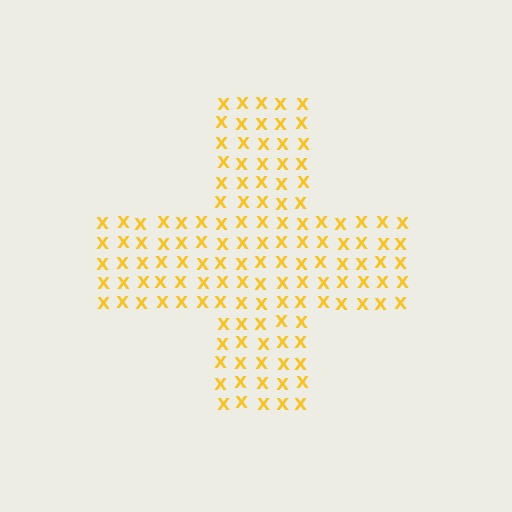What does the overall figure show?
The overall figure shows a cross.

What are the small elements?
The small elements are letter X's.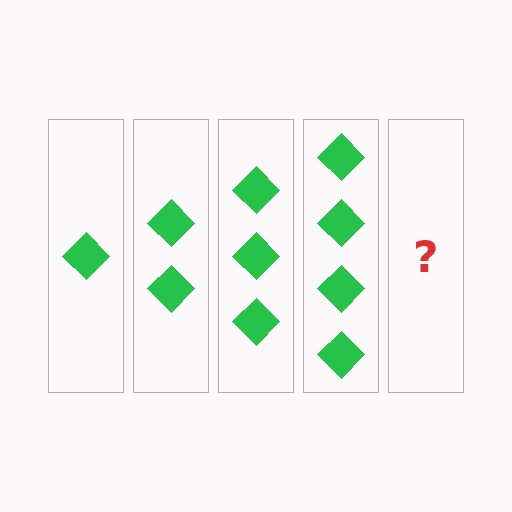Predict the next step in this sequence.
The next step is 5 diamonds.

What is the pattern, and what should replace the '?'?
The pattern is that each step adds one more diamond. The '?' should be 5 diamonds.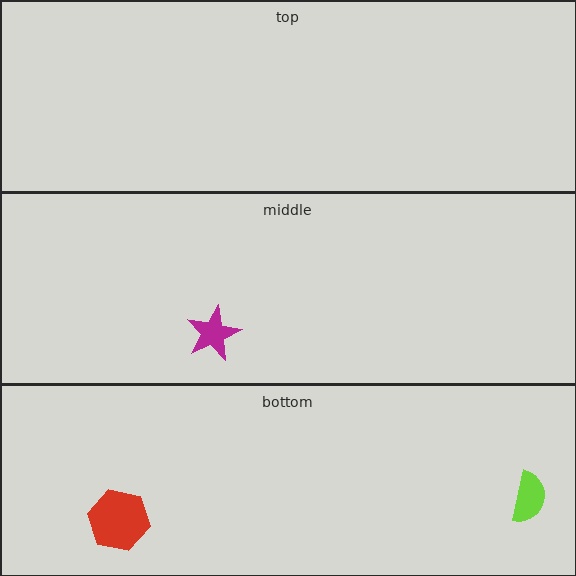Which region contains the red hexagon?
The bottom region.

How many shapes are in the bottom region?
2.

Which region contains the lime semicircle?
The bottom region.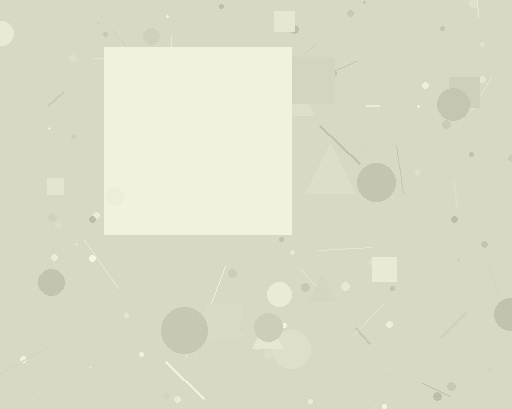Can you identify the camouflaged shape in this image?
The camouflaged shape is a square.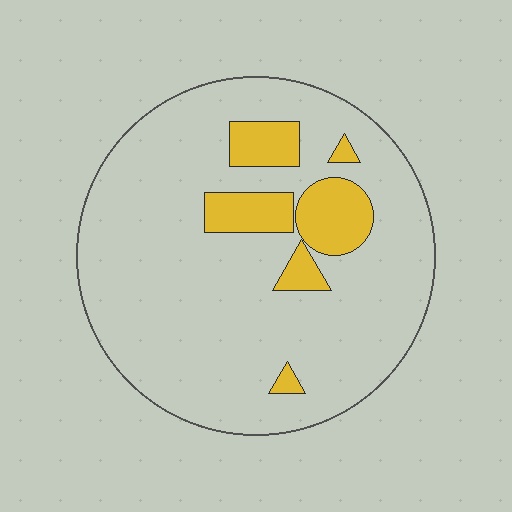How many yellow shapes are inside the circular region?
6.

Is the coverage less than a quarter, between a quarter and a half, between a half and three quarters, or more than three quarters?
Less than a quarter.